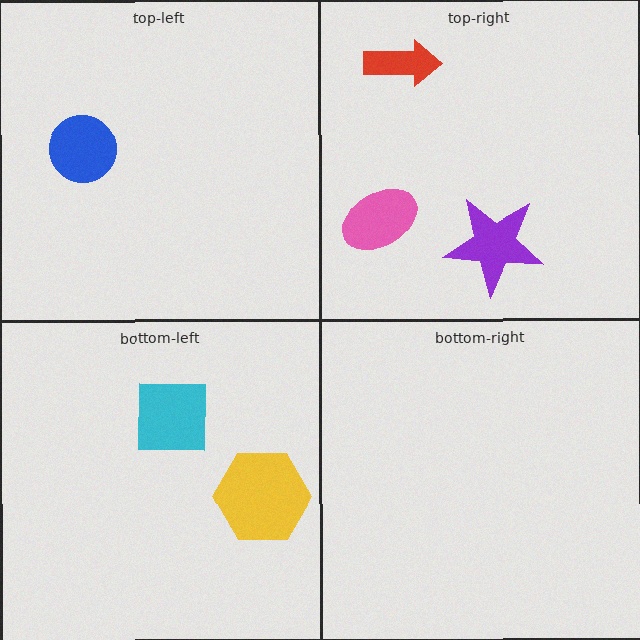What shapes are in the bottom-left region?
The yellow hexagon, the cyan square.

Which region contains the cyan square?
The bottom-left region.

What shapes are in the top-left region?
The blue circle.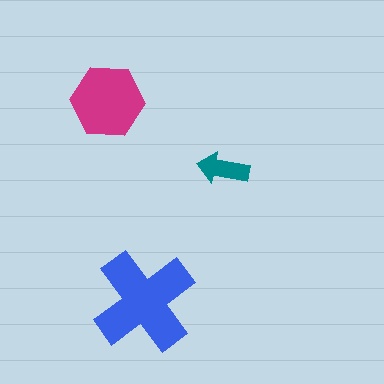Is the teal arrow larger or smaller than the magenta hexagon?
Smaller.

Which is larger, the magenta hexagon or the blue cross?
The blue cross.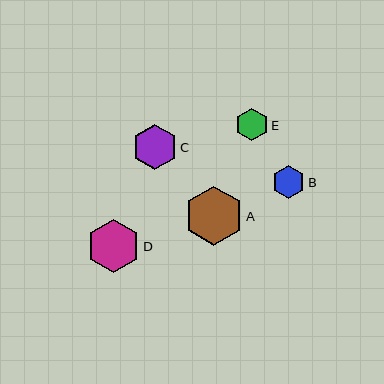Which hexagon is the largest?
Hexagon A is the largest with a size of approximately 59 pixels.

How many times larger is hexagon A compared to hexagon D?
Hexagon A is approximately 1.1 times the size of hexagon D.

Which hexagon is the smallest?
Hexagon E is the smallest with a size of approximately 33 pixels.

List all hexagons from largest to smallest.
From largest to smallest: A, D, C, B, E.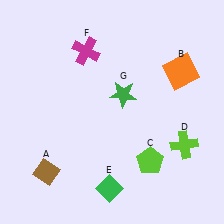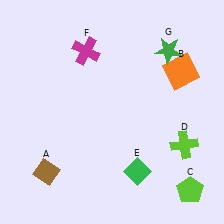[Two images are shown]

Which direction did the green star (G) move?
The green star (G) moved right.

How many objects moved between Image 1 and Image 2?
3 objects moved between the two images.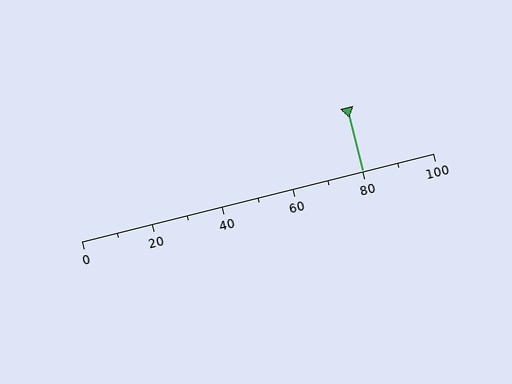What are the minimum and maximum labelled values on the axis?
The axis runs from 0 to 100.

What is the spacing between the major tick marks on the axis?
The major ticks are spaced 20 apart.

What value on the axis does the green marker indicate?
The marker indicates approximately 80.